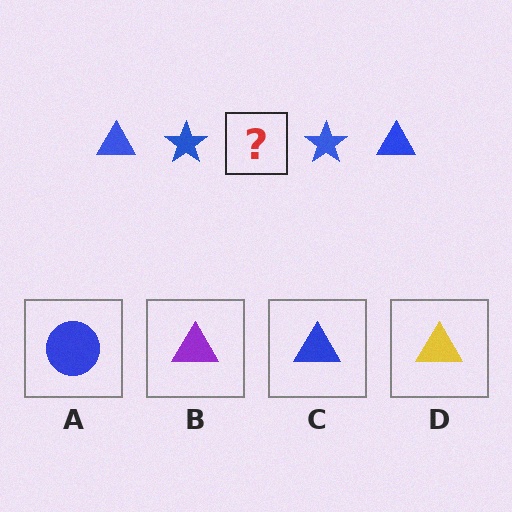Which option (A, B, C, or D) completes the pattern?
C.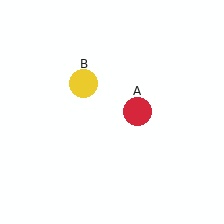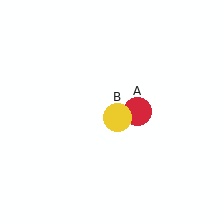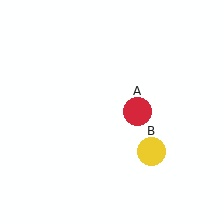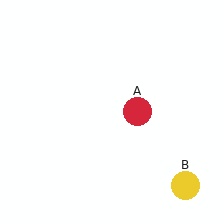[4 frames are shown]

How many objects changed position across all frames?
1 object changed position: yellow circle (object B).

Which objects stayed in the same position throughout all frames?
Red circle (object A) remained stationary.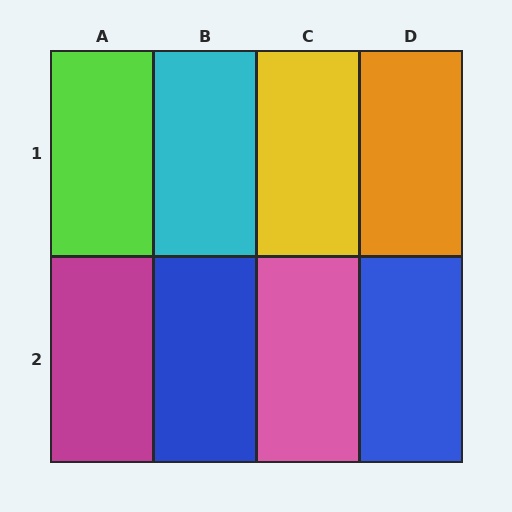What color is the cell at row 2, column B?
Blue.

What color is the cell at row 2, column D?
Blue.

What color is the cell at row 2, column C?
Pink.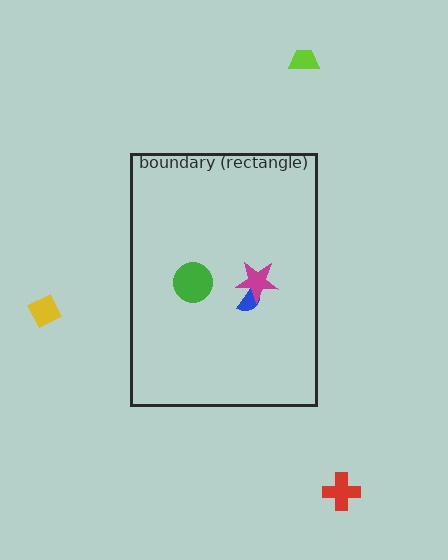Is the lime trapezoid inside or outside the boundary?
Outside.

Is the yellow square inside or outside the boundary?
Outside.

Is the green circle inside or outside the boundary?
Inside.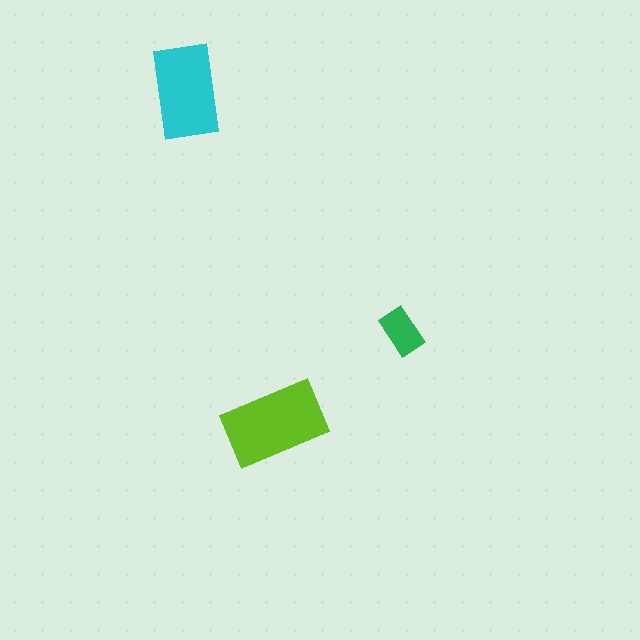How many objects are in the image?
There are 3 objects in the image.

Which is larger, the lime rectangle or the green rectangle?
The lime one.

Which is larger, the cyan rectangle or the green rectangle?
The cyan one.